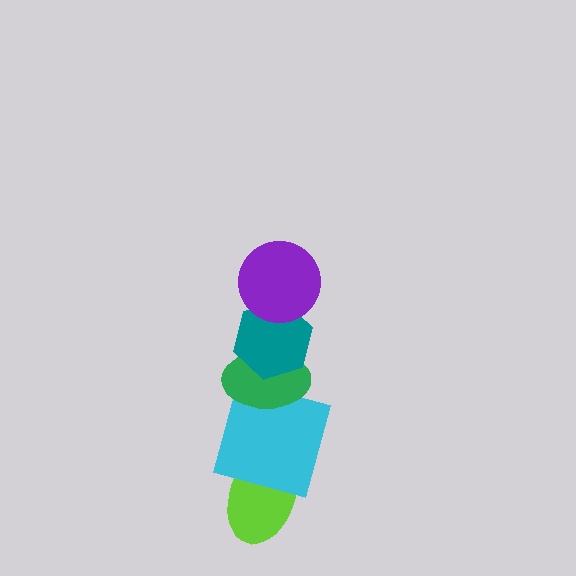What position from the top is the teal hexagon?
The teal hexagon is 2nd from the top.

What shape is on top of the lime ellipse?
The cyan square is on top of the lime ellipse.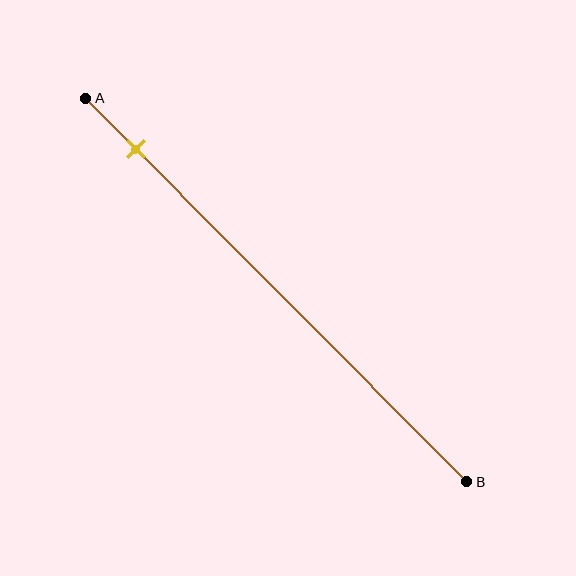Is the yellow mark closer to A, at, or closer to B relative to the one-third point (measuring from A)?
The yellow mark is closer to point A than the one-third point of segment AB.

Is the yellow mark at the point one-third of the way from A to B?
No, the mark is at about 15% from A, not at the 33% one-third point.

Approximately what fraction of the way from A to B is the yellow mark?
The yellow mark is approximately 15% of the way from A to B.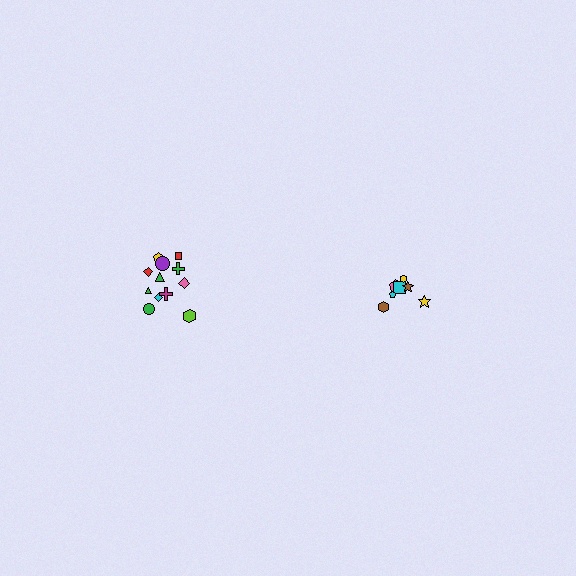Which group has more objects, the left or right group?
The left group.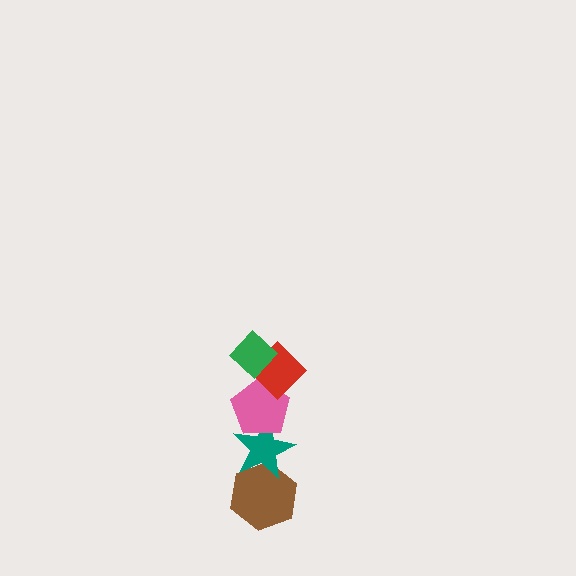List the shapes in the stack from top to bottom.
From top to bottom: the green diamond, the red diamond, the pink pentagon, the teal star, the brown hexagon.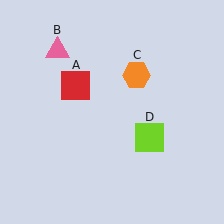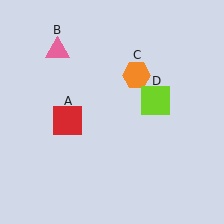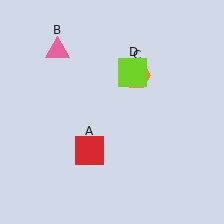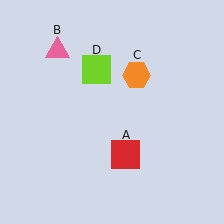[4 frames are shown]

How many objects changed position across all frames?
2 objects changed position: red square (object A), lime square (object D).